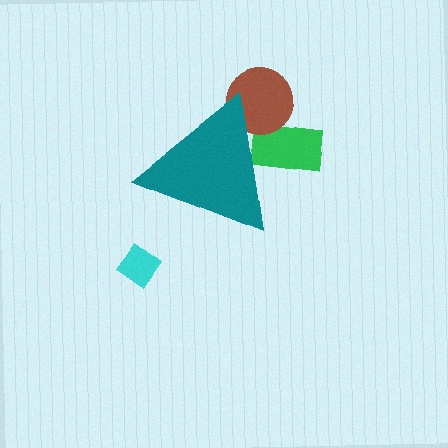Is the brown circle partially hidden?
Yes, the brown circle is partially hidden behind the teal triangle.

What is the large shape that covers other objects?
A teal triangle.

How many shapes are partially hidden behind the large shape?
2 shapes are partially hidden.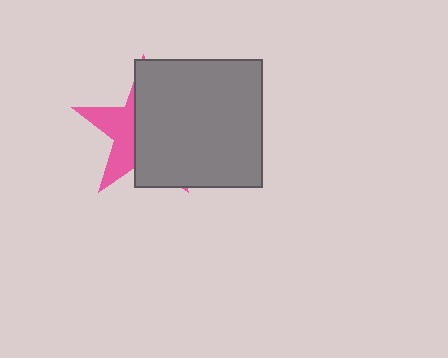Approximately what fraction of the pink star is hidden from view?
Roughly 64% of the pink star is hidden behind the gray square.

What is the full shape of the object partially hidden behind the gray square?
The partially hidden object is a pink star.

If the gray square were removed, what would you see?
You would see the complete pink star.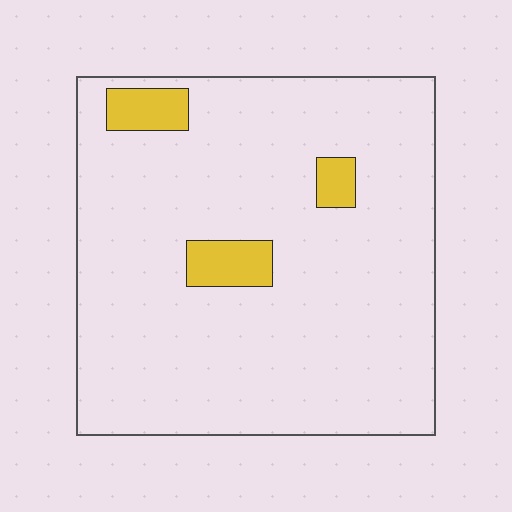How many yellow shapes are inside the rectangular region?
3.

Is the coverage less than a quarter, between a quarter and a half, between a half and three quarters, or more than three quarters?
Less than a quarter.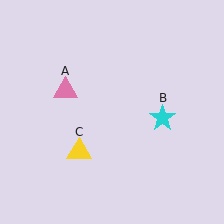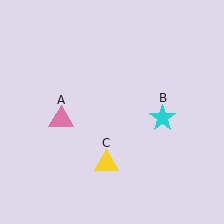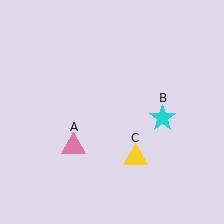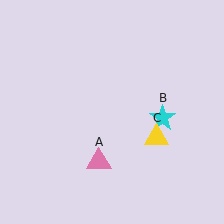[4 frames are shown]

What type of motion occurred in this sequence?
The pink triangle (object A), yellow triangle (object C) rotated counterclockwise around the center of the scene.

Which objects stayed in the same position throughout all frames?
Cyan star (object B) remained stationary.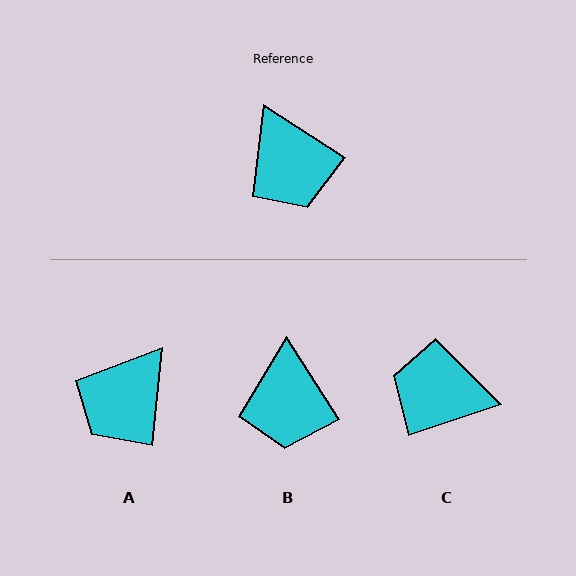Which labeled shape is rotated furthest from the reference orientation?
C, about 128 degrees away.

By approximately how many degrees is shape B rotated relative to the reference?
Approximately 24 degrees clockwise.